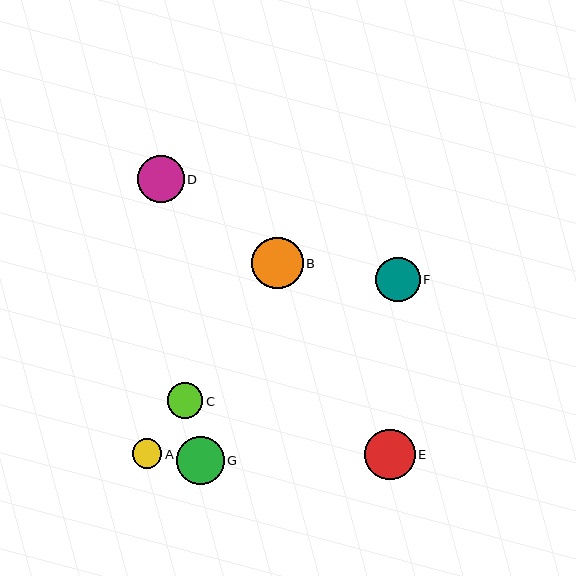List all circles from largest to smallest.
From largest to smallest: B, E, G, D, F, C, A.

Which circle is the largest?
Circle B is the largest with a size of approximately 51 pixels.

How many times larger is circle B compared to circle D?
Circle B is approximately 1.1 times the size of circle D.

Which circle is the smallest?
Circle A is the smallest with a size of approximately 30 pixels.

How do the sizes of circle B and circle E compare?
Circle B and circle E are approximately the same size.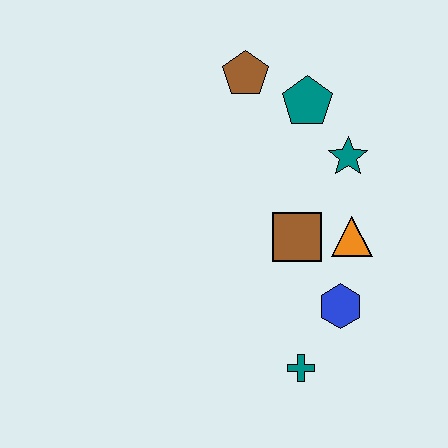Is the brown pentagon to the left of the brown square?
Yes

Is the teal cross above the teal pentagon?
No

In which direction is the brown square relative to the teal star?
The brown square is below the teal star.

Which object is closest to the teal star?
The teal pentagon is closest to the teal star.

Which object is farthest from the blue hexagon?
The brown pentagon is farthest from the blue hexagon.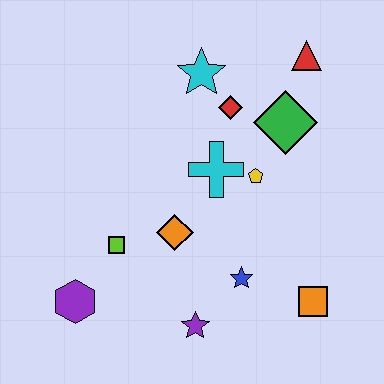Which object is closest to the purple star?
The blue star is closest to the purple star.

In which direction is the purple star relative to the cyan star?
The purple star is below the cyan star.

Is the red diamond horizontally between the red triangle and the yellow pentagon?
No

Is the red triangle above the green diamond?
Yes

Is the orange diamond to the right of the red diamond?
No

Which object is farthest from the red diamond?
The purple hexagon is farthest from the red diamond.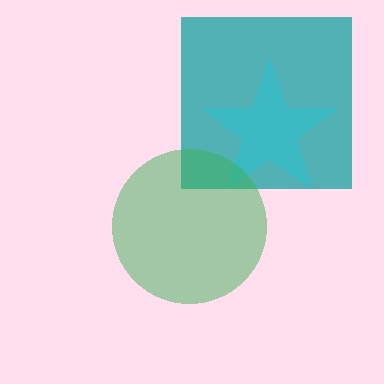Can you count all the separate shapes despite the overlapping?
Yes, there are 3 separate shapes.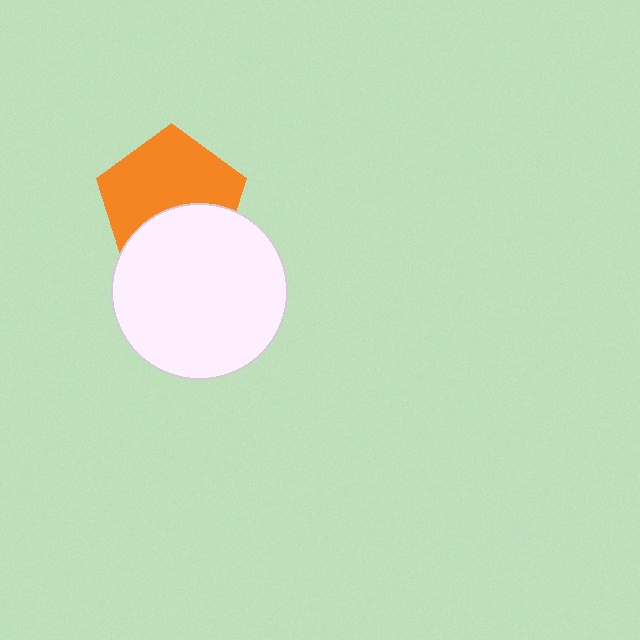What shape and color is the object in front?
The object in front is a white circle.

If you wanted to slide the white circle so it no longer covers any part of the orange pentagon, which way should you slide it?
Slide it down — that is the most direct way to separate the two shapes.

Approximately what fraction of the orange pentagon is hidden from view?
Roughly 38% of the orange pentagon is hidden behind the white circle.